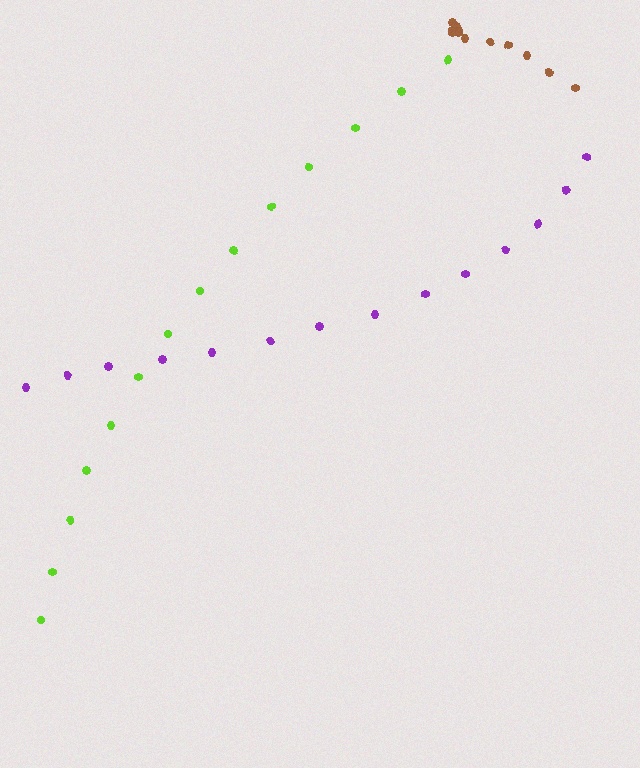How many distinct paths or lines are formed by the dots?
There are 3 distinct paths.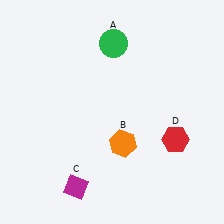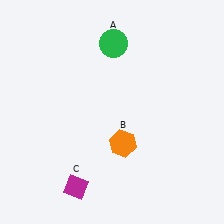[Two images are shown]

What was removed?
The red hexagon (D) was removed in Image 2.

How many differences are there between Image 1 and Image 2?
There is 1 difference between the two images.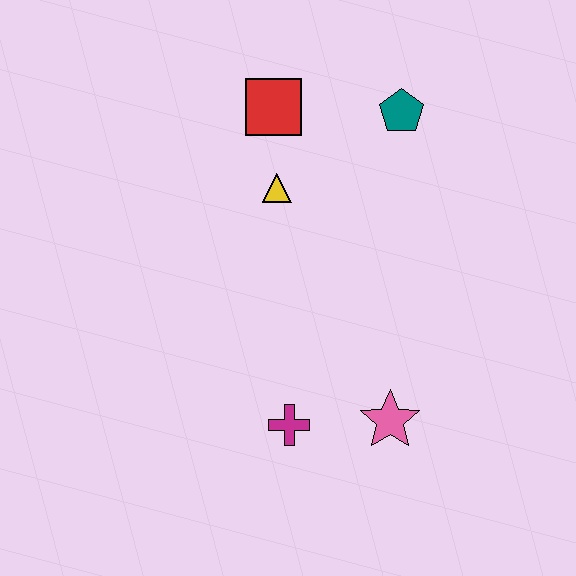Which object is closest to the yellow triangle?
The red square is closest to the yellow triangle.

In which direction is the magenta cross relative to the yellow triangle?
The magenta cross is below the yellow triangle.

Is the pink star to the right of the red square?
Yes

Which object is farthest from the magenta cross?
The teal pentagon is farthest from the magenta cross.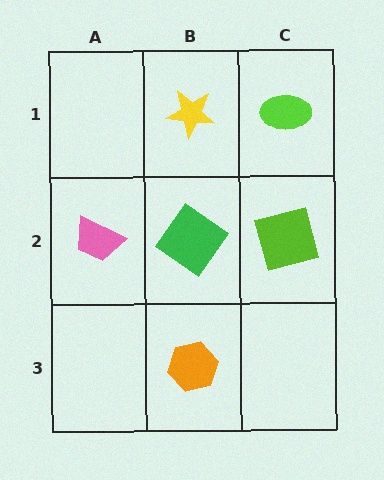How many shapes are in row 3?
1 shape.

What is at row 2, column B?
A green diamond.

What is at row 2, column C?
A lime square.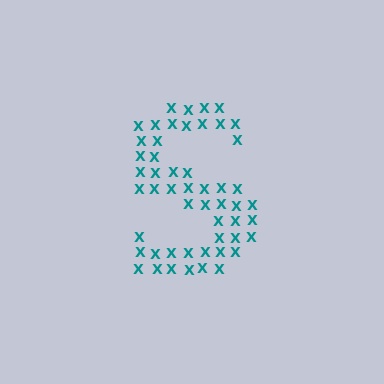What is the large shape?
The large shape is the letter S.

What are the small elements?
The small elements are letter X's.